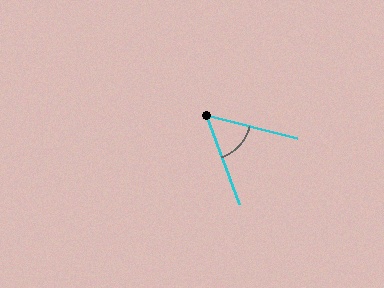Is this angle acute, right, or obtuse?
It is acute.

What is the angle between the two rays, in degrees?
Approximately 56 degrees.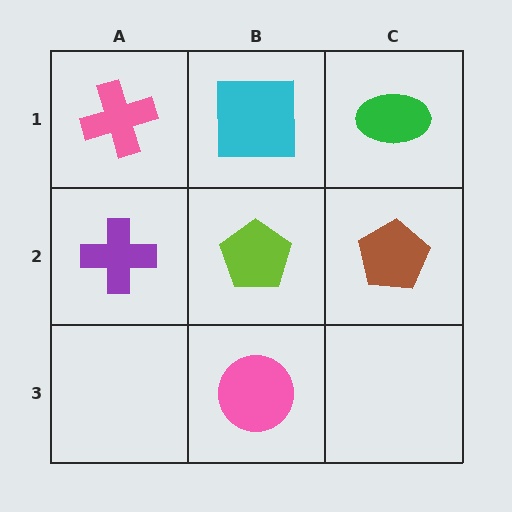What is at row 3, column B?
A pink circle.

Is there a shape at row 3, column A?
No, that cell is empty.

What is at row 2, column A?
A purple cross.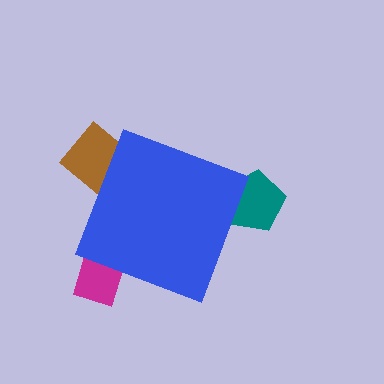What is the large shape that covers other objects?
A blue diamond.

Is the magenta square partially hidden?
Yes, the magenta square is partially hidden behind the blue diamond.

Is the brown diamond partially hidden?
Yes, the brown diamond is partially hidden behind the blue diamond.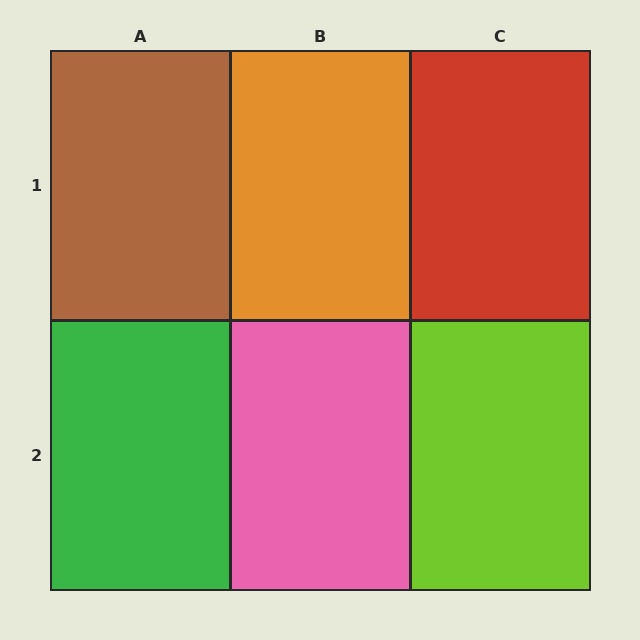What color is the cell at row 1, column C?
Red.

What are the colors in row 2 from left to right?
Green, pink, lime.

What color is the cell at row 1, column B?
Orange.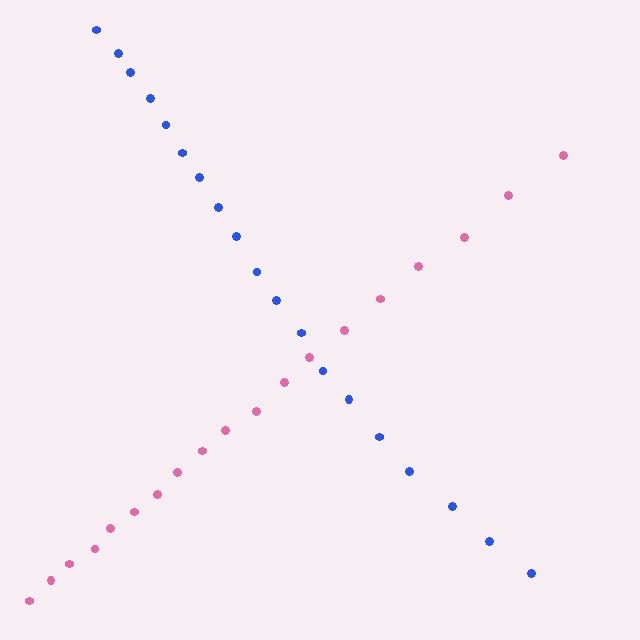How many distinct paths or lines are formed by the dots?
There are 2 distinct paths.